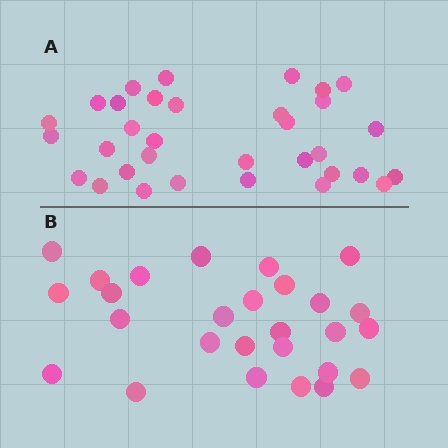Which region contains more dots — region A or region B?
Region A (the top region) has more dots.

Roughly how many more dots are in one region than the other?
Region A has about 6 more dots than region B.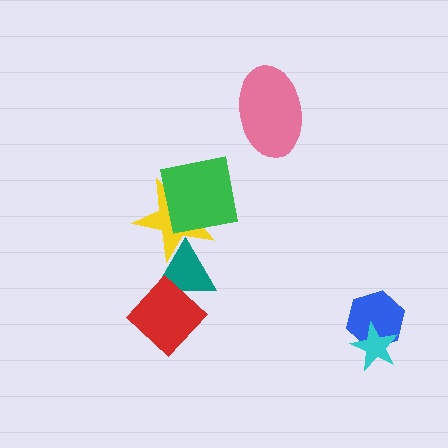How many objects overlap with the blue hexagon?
1 object overlaps with the blue hexagon.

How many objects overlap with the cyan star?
1 object overlaps with the cyan star.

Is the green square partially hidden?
No, no other shape covers it.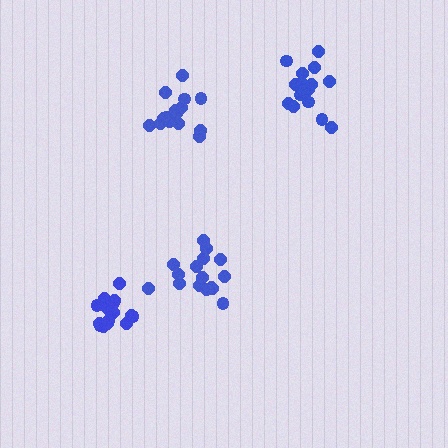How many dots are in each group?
Group 1: 16 dots, Group 2: 16 dots, Group 3: 17 dots, Group 4: 15 dots (64 total).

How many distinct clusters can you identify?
There are 4 distinct clusters.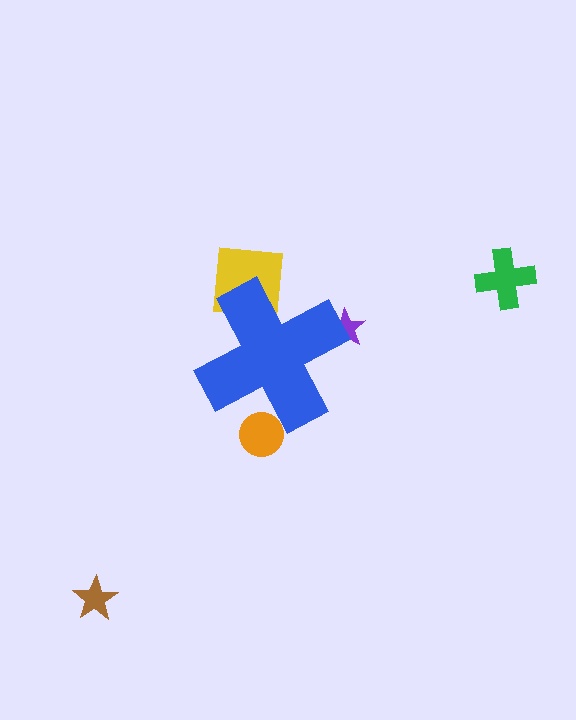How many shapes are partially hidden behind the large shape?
3 shapes are partially hidden.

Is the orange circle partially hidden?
Yes, the orange circle is partially hidden behind the blue cross.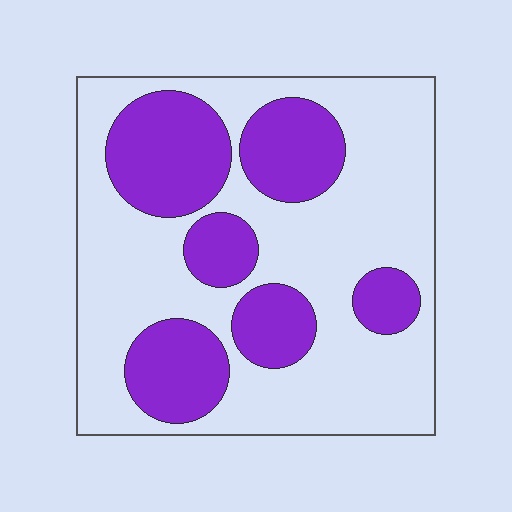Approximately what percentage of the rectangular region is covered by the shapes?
Approximately 35%.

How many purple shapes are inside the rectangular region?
6.